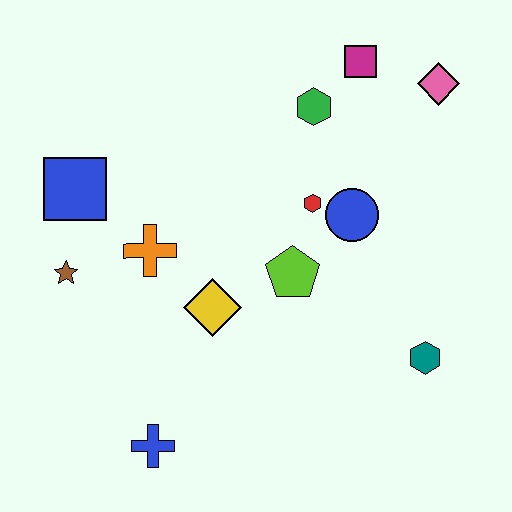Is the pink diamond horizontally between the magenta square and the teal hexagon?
No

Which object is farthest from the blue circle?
The blue cross is farthest from the blue circle.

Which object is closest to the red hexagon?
The blue circle is closest to the red hexagon.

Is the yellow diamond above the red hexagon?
No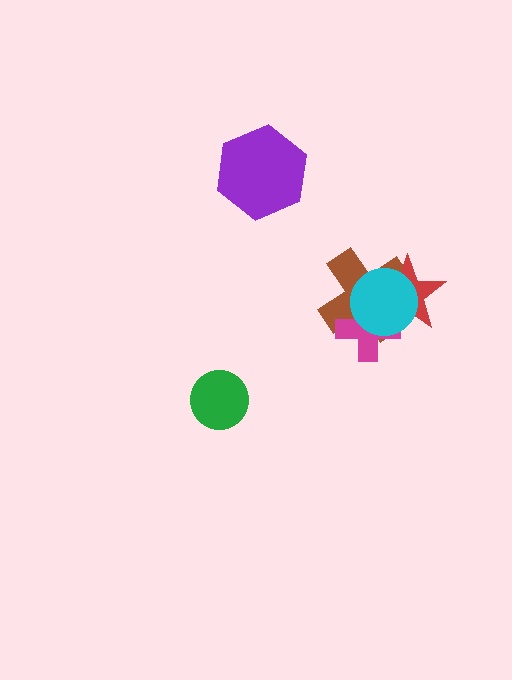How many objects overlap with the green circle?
0 objects overlap with the green circle.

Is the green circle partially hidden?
No, no other shape covers it.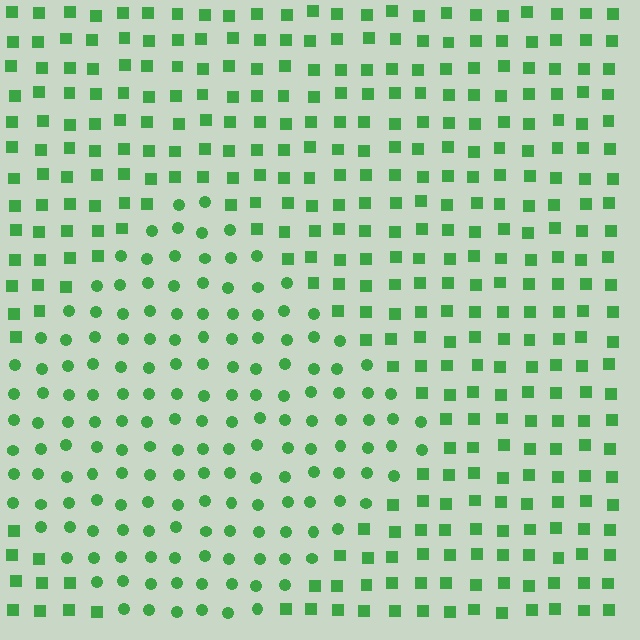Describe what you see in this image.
The image is filled with small green elements arranged in a uniform grid. A diamond-shaped region contains circles, while the surrounding area contains squares. The boundary is defined purely by the change in element shape.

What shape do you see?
I see a diamond.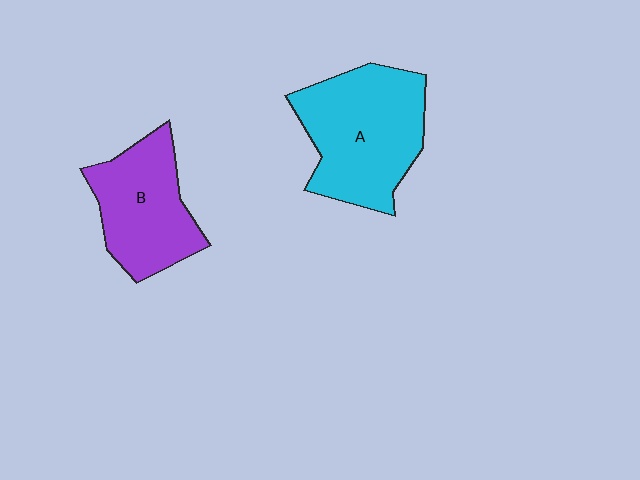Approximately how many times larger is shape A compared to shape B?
Approximately 1.3 times.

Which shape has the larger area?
Shape A (cyan).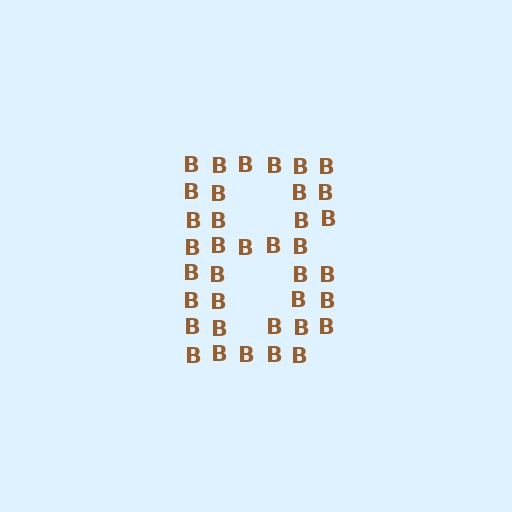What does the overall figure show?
The overall figure shows the letter B.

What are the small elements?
The small elements are letter B's.